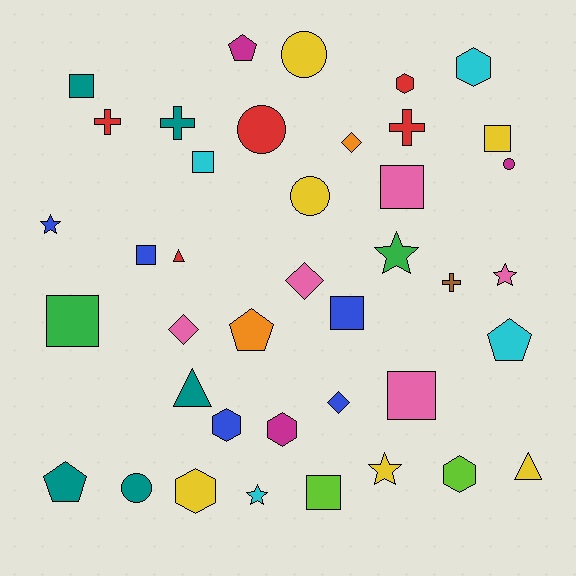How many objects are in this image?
There are 40 objects.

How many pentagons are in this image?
There are 4 pentagons.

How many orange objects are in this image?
There are 2 orange objects.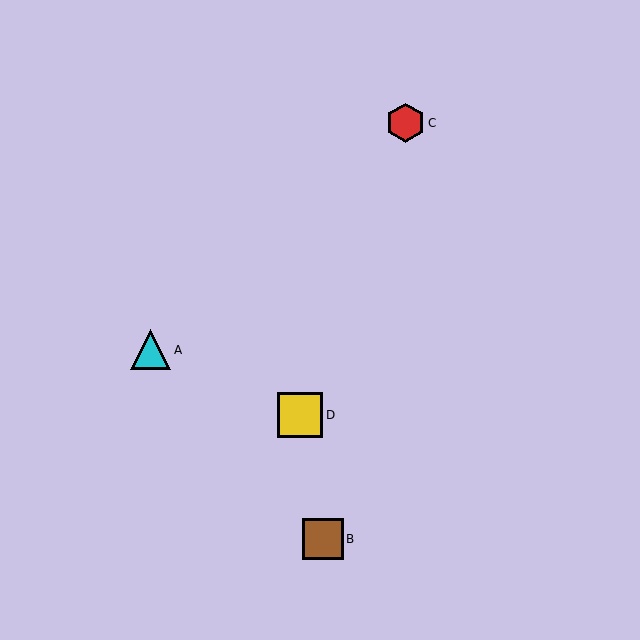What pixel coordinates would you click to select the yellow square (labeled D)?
Click at (300, 415) to select the yellow square D.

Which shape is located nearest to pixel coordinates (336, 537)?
The brown square (labeled B) at (323, 539) is nearest to that location.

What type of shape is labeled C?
Shape C is a red hexagon.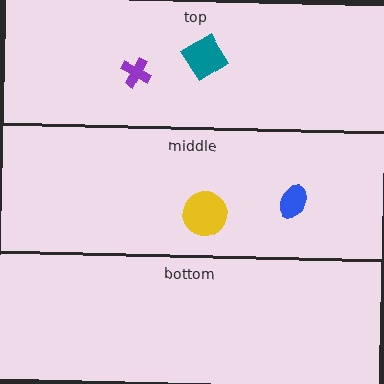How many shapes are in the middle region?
2.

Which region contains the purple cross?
The top region.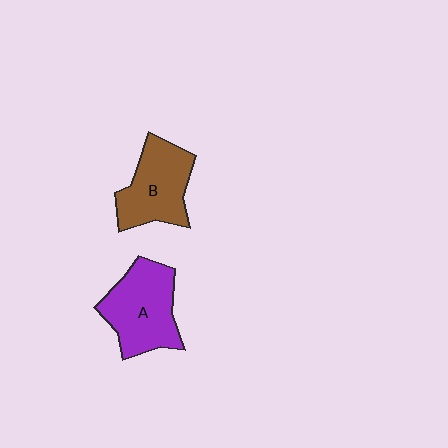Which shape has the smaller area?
Shape B (brown).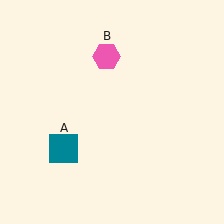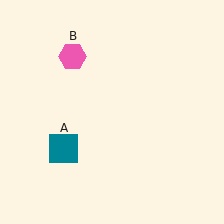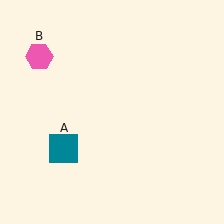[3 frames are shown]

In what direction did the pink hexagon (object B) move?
The pink hexagon (object B) moved left.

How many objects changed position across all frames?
1 object changed position: pink hexagon (object B).